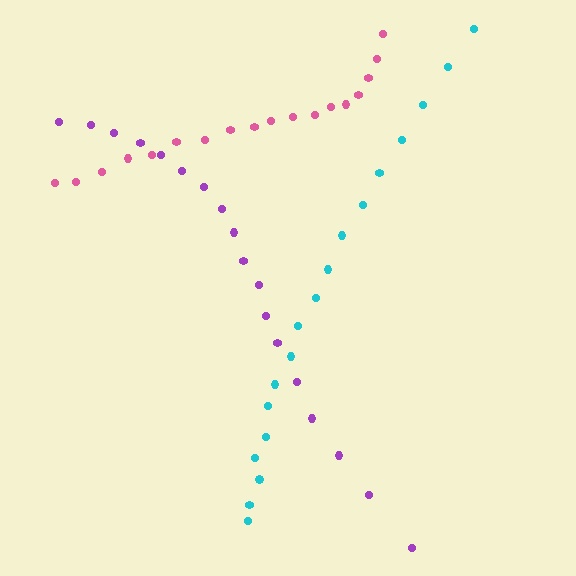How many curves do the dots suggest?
There are 3 distinct paths.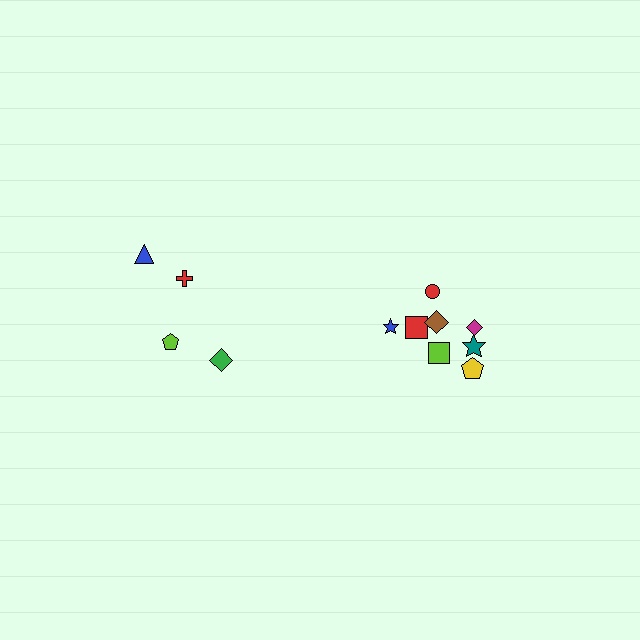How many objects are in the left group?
There are 4 objects.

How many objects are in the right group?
There are 8 objects.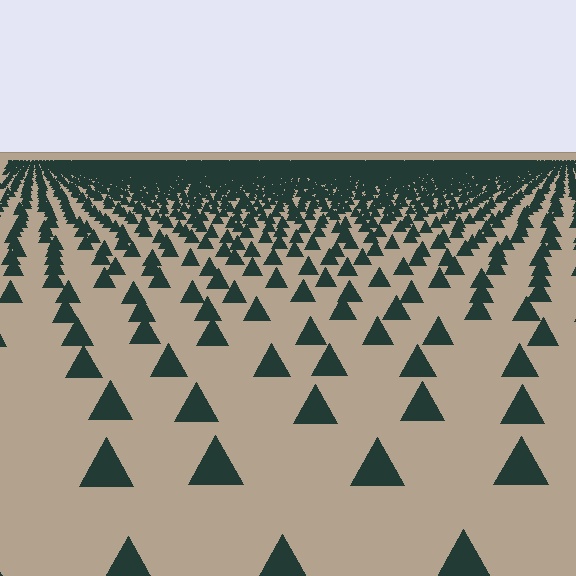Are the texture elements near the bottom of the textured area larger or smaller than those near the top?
Larger. Near the bottom, elements are closer to the viewer and appear at a bigger on-screen size.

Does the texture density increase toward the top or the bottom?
Density increases toward the top.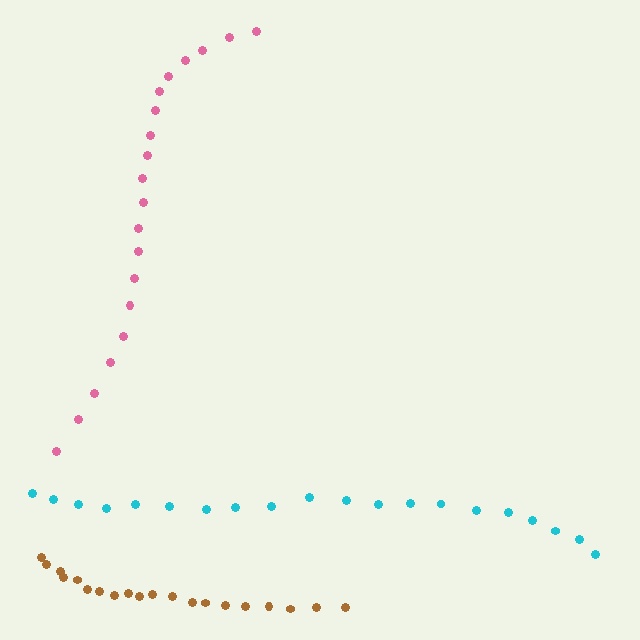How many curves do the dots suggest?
There are 3 distinct paths.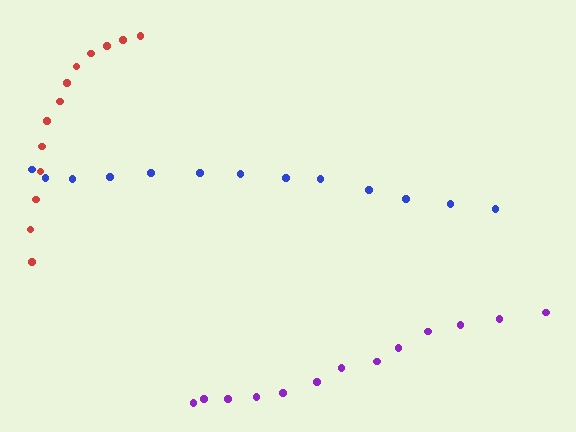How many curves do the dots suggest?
There are 3 distinct paths.